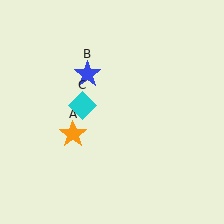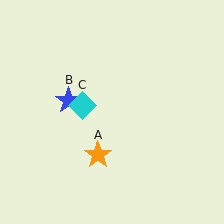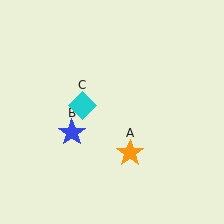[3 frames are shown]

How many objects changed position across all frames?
2 objects changed position: orange star (object A), blue star (object B).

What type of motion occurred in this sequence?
The orange star (object A), blue star (object B) rotated counterclockwise around the center of the scene.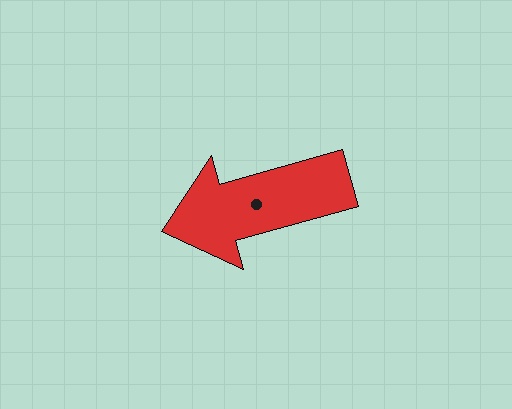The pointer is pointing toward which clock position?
Roughly 8 o'clock.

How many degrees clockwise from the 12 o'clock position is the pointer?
Approximately 254 degrees.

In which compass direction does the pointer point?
West.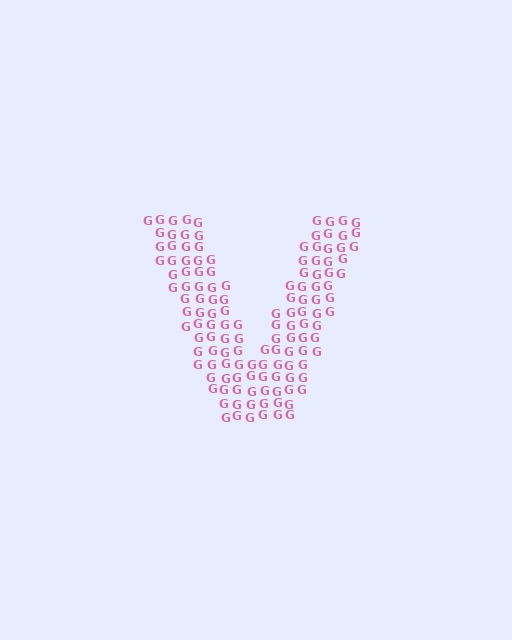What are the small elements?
The small elements are letter G's.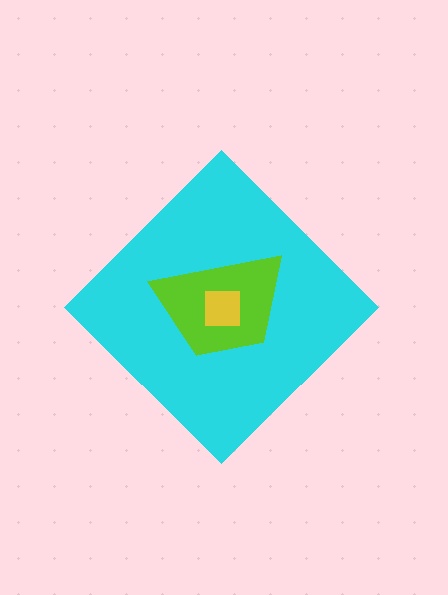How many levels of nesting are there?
3.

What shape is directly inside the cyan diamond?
The lime trapezoid.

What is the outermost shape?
The cyan diamond.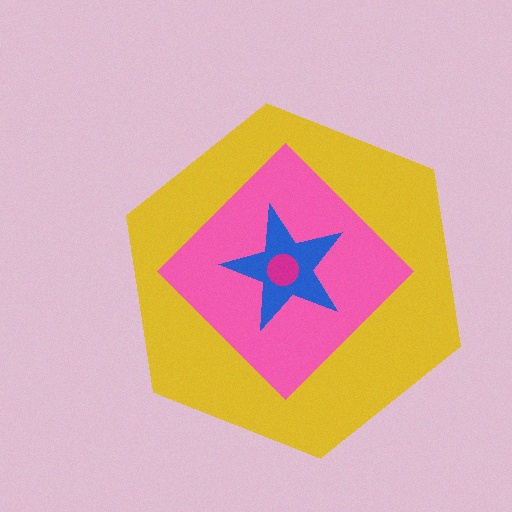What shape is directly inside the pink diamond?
The blue star.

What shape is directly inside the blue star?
The magenta circle.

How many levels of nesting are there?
4.